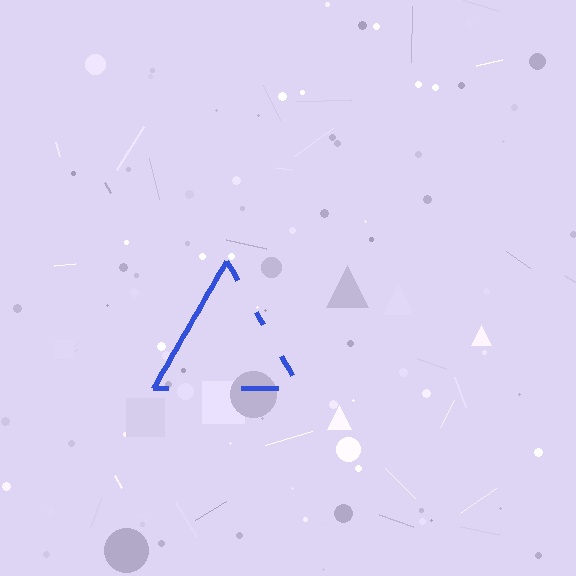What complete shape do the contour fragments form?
The contour fragments form a triangle.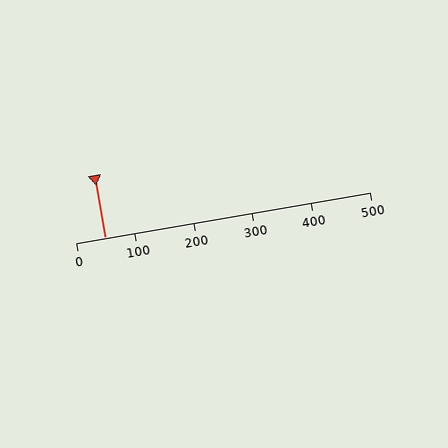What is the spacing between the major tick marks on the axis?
The major ticks are spaced 100 apart.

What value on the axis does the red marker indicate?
The marker indicates approximately 50.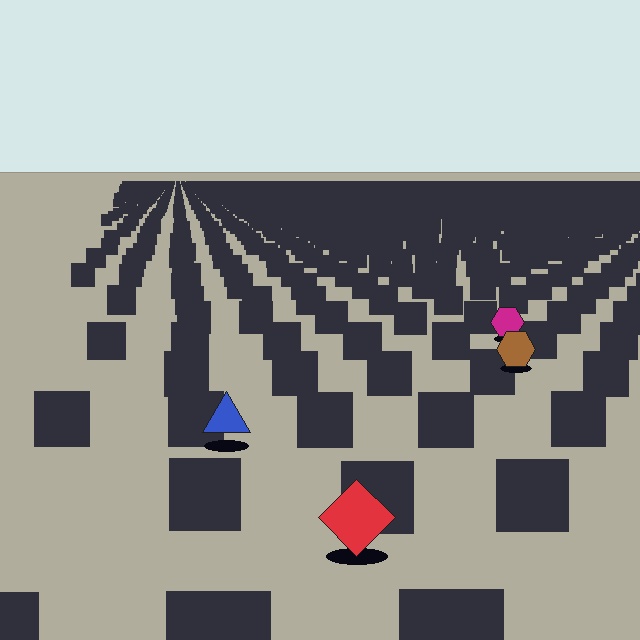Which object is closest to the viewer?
The red diamond is closest. The texture marks near it are larger and more spread out.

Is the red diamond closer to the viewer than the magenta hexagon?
Yes. The red diamond is closer — you can tell from the texture gradient: the ground texture is coarser near it.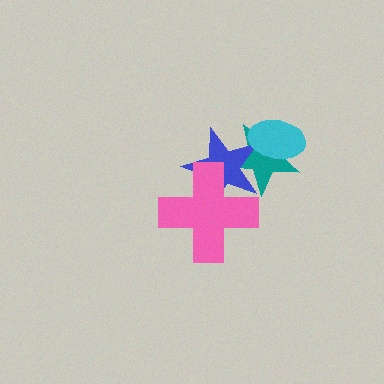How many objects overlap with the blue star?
3 objects overlap with the blue star.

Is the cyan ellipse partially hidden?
No, no other shape covers it.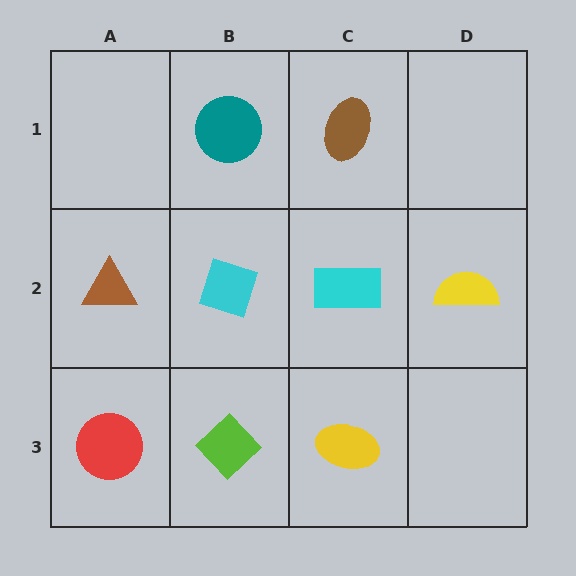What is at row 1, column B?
A teal circle.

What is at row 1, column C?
A brown ellipse.